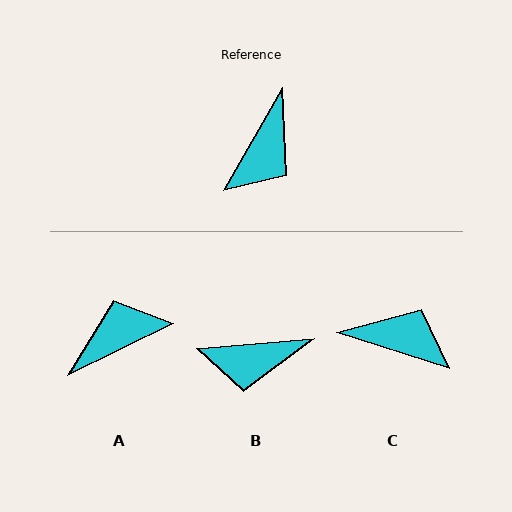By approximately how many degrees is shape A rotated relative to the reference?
Approximately 146 degrees counter-clockwise.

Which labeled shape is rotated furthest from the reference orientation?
A, about 146 degrees away.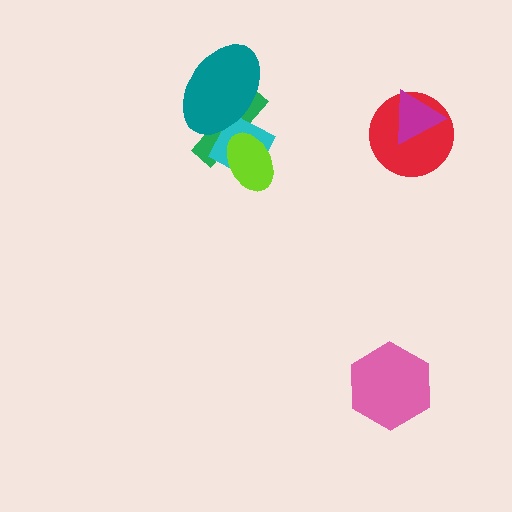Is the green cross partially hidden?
Yes, it is partially covered by another shape.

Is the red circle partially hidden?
Yes, it is partially covered by another shape.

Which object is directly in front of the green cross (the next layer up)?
The cyan diamond is directly in front of the green cross.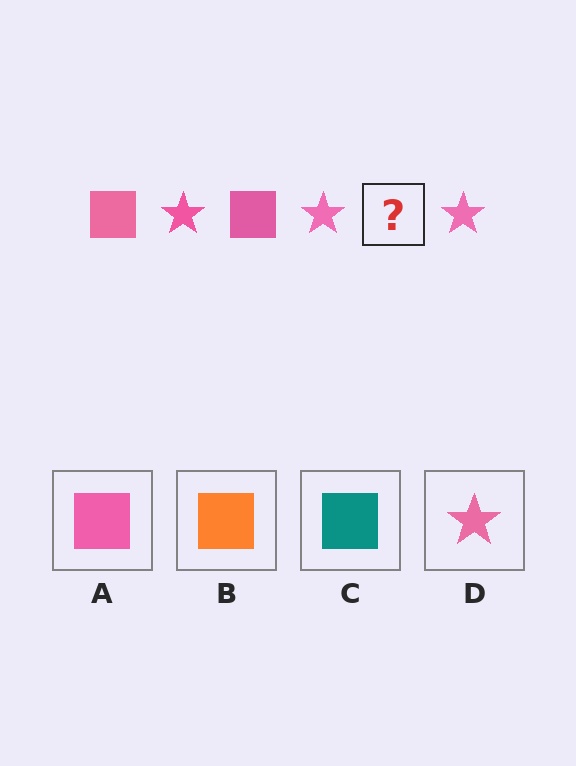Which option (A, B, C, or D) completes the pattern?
A.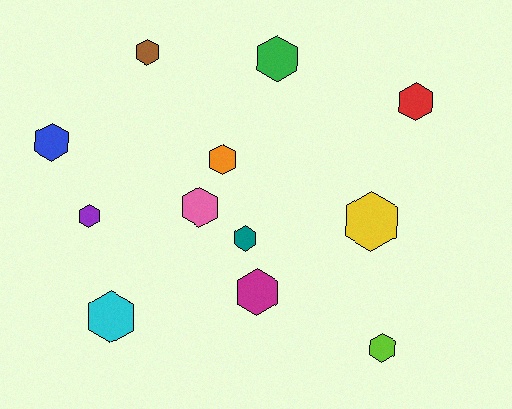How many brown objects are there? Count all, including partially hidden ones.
There is 1 brown object.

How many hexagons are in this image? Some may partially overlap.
There are 12 hexagons.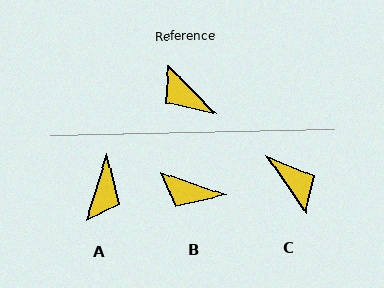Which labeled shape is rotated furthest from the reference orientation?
C, about 170 degrees away.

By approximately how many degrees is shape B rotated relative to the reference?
Approximately 26 degrees counter-clockwise.